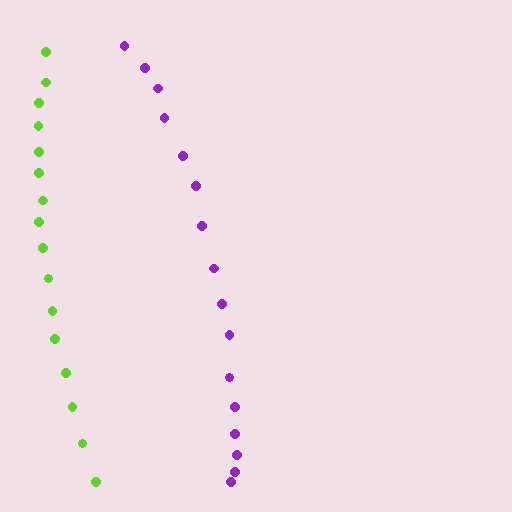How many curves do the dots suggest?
There are 2 distinct paths.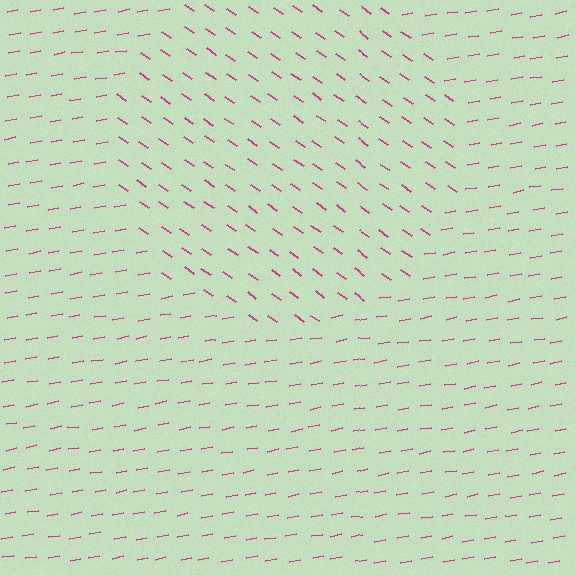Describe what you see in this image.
The image is filled with small magenta line segments. A circle region in the image has lines oriented differently from the surrounding lines, creating a visible texture boundary.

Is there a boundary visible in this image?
Yes, there is a texture boundary formed by a change in line orientation.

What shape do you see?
I see a circle.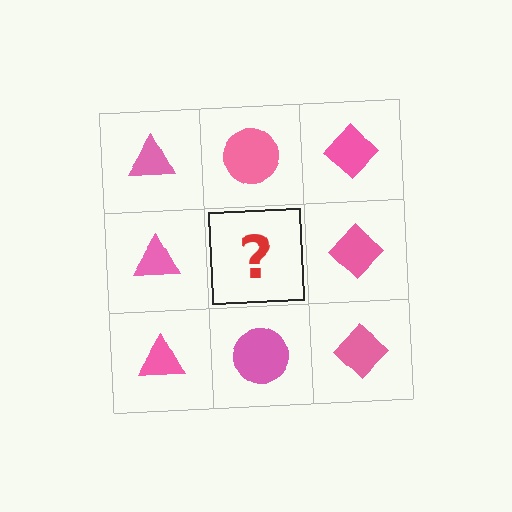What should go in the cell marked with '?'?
The missing cell should contain a pink circle.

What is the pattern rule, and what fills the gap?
The rule is that each column has a consistent shape. The gap should be filled with a pink circle.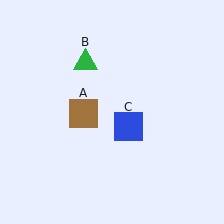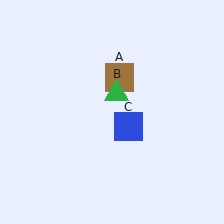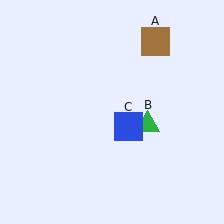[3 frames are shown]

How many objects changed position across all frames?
2 objects changed position: brown square (object A), green triangle (object B).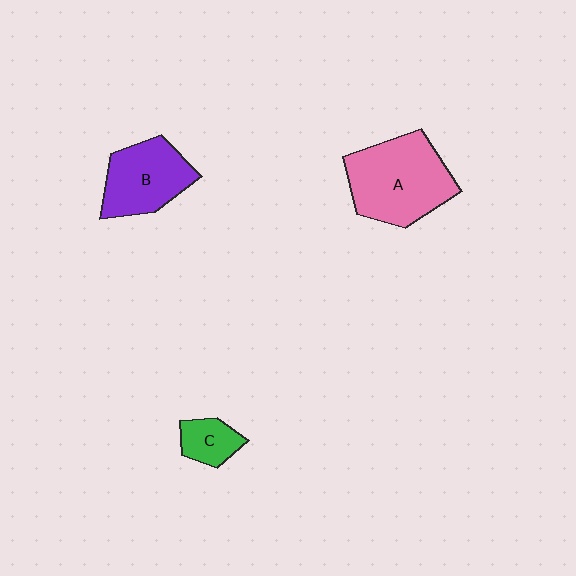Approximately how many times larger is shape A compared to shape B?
Approximately 1.4 times.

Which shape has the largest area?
Shape A (pink).